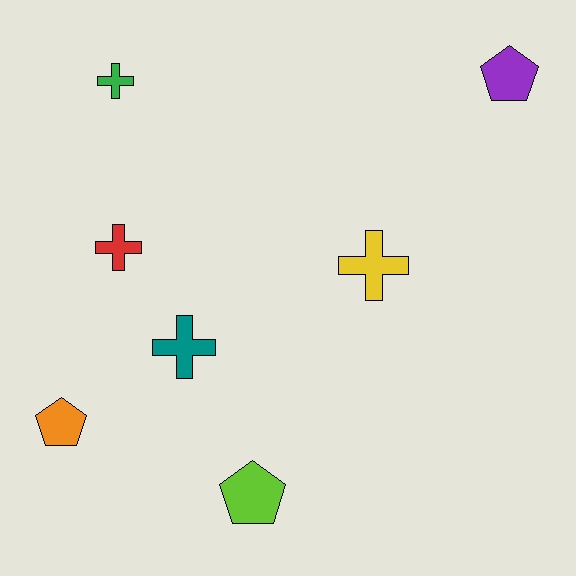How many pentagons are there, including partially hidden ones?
There are 3 pentagons.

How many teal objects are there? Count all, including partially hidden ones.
There is 1 teal object.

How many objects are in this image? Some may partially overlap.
There are 7 objects.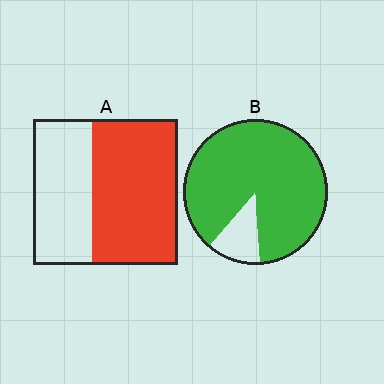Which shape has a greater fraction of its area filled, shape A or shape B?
Shape B.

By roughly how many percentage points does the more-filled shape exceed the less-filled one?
By roughly 30 percentage points (B over A).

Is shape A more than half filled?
Yes.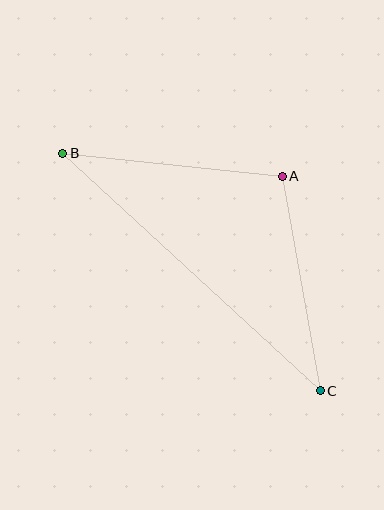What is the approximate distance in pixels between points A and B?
The distance between A and B is approximately 221 pixels.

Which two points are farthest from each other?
Points B and C are farthest from each other.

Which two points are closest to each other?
Points A and C are closest to each other.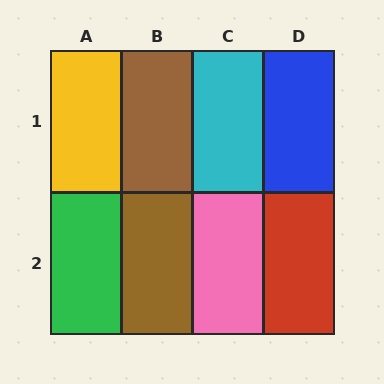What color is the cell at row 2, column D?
Red.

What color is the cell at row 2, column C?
Pink.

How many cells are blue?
1 cell is blue.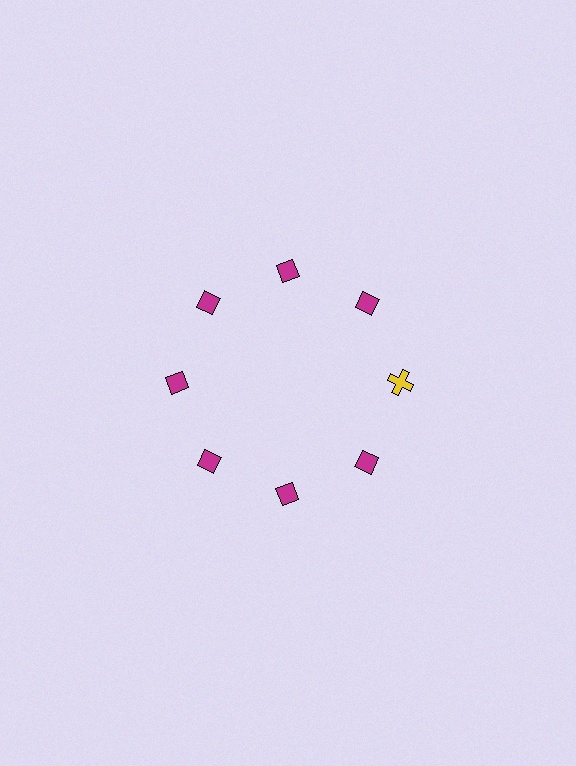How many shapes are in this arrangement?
There are 8 shapes arranged in a ring pattern.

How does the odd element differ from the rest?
It differs in both color (yellow instead of magenta) and shape (cross instead of diamond).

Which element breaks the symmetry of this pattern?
The yellow cross at roughly the 3 o'clock position breaks the symmetry. All other shapes are magenta diamonds.